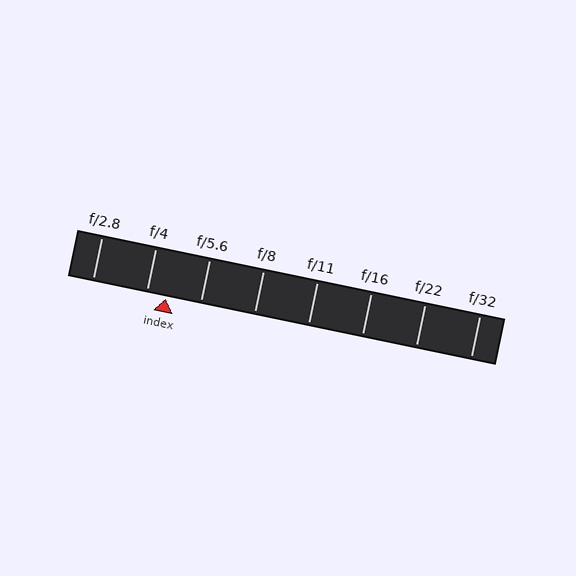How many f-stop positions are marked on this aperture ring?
There are 8 f-stop positions marked.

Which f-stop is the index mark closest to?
The index mark is closest to f/4.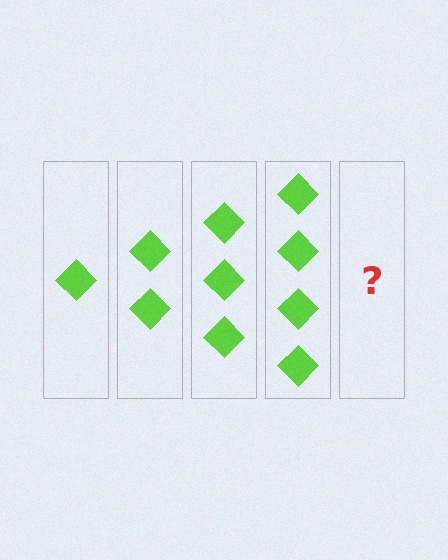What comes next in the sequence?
The next element should be 5 diamonds.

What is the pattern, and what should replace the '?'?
The pattern is that each step adds one more diamond. The '?' should be 5 diamonds.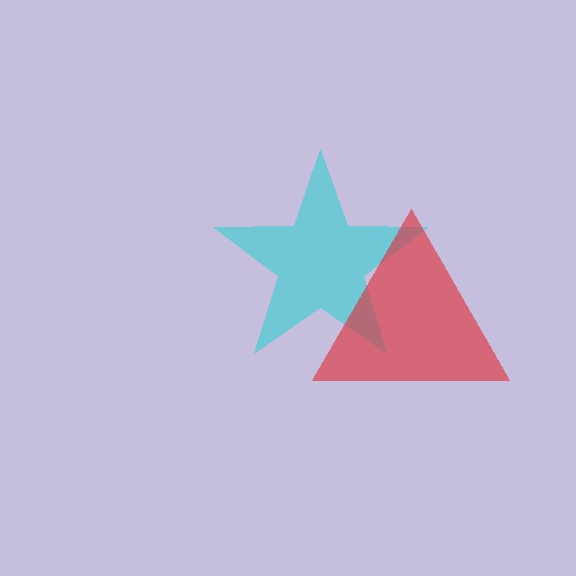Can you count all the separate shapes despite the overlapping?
Yes, there are 2 separate shapes.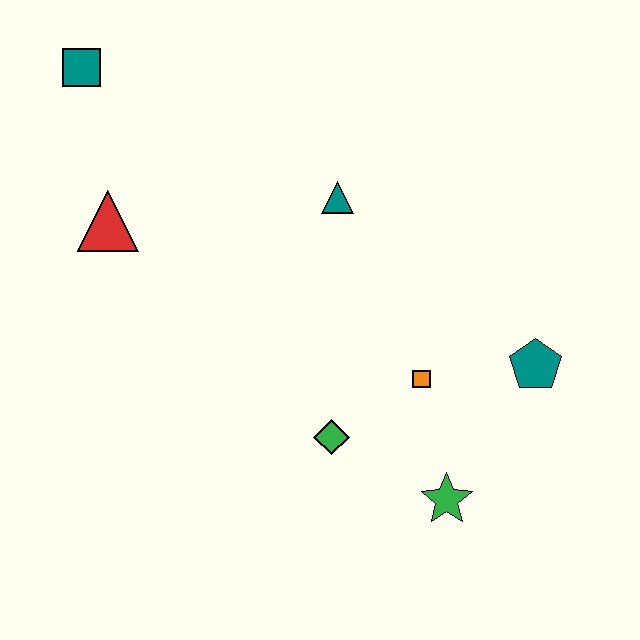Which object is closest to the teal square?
The red triangle is closest to the teal square.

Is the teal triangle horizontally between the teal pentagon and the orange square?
No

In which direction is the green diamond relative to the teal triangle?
The green diamond is below the teal triangle.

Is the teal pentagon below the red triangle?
Yes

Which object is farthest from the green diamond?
The teal square is farthest from the green diamond.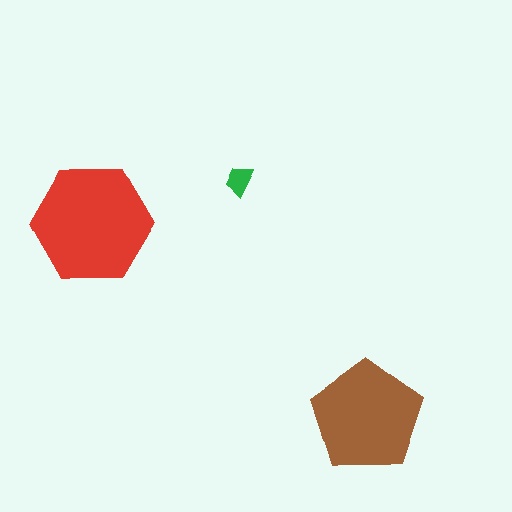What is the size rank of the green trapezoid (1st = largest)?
3rd.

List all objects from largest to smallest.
The red hexagon, the brown pentagon, the green trapezoid.